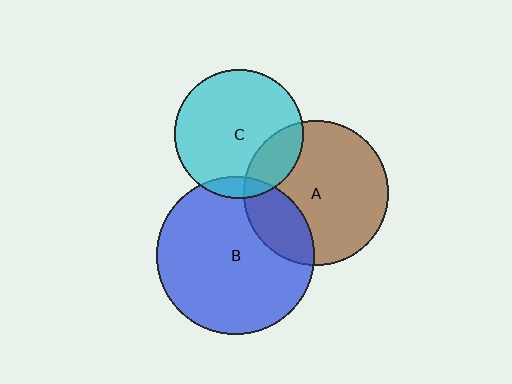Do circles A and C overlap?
Yes.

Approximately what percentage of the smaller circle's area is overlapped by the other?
Approximately 20%.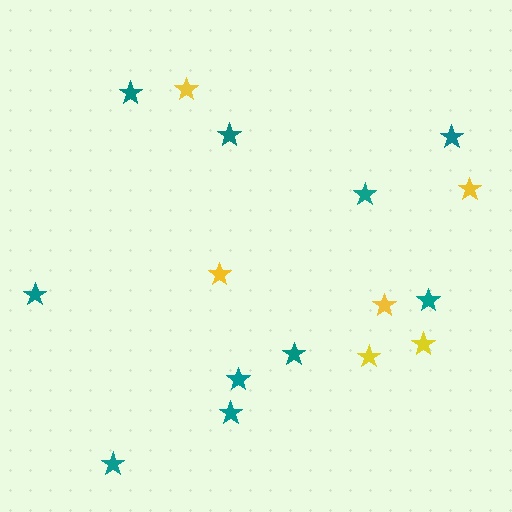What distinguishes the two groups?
There are 2 groups: one group of yellow stars (6) and one group of teal stars (10).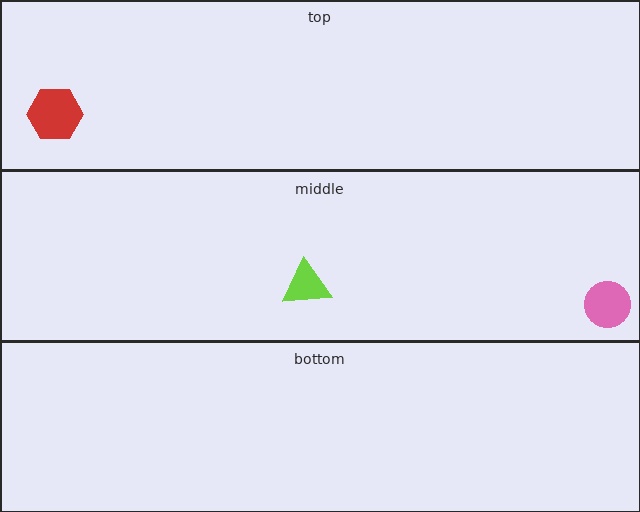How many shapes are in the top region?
1.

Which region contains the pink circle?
The middle region.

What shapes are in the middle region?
The lime triangle, the pink circle.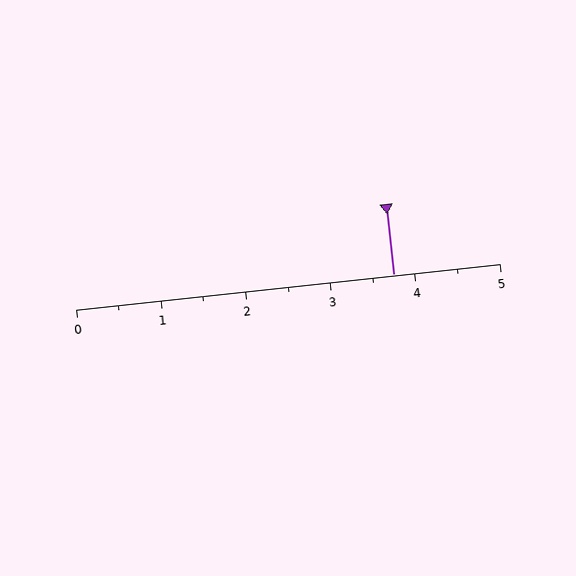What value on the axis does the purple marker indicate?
The marker indicates approximately 3.8.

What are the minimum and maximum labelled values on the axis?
The axis runs from 0 to 5.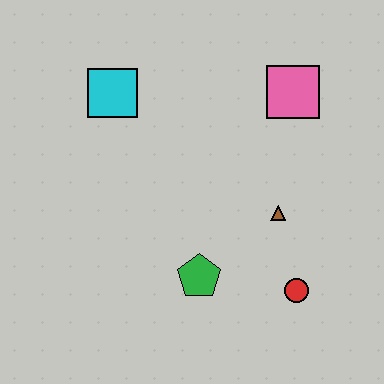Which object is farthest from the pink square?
The green pentagon is farthest from the pink square.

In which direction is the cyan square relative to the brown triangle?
The cyan square is to the left of the brown triangle.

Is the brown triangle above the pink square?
No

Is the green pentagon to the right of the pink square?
No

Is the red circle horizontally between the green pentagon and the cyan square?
No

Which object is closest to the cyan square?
The pink square is closest to the cyan square.